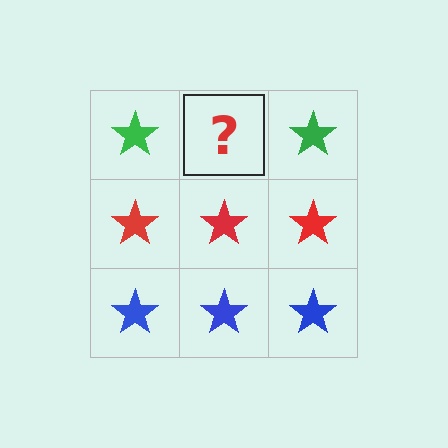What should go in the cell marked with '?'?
The missing cell should contain a green star.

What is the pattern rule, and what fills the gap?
The rule is that each row has a consistent color. The gap should be filled with a green star.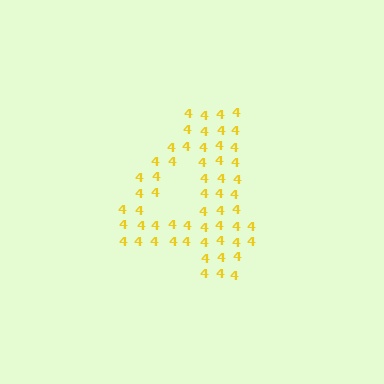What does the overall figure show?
The overall figure shows the digit 4.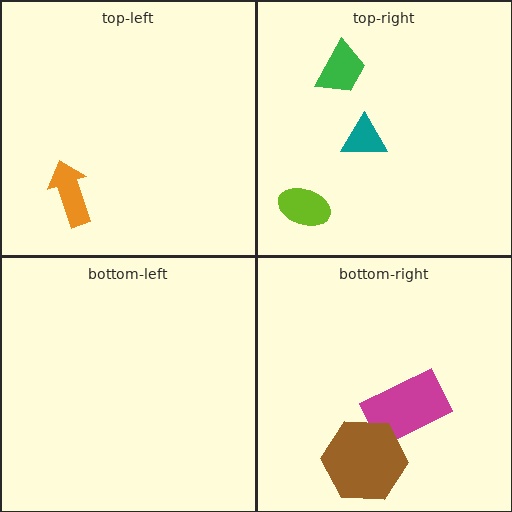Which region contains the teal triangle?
The top-right region.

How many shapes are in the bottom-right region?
2.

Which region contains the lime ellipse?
The top-right region.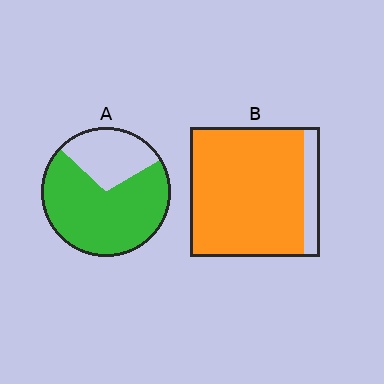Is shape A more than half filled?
Yes.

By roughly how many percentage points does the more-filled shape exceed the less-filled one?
By roughly 15 percentage points (B over A).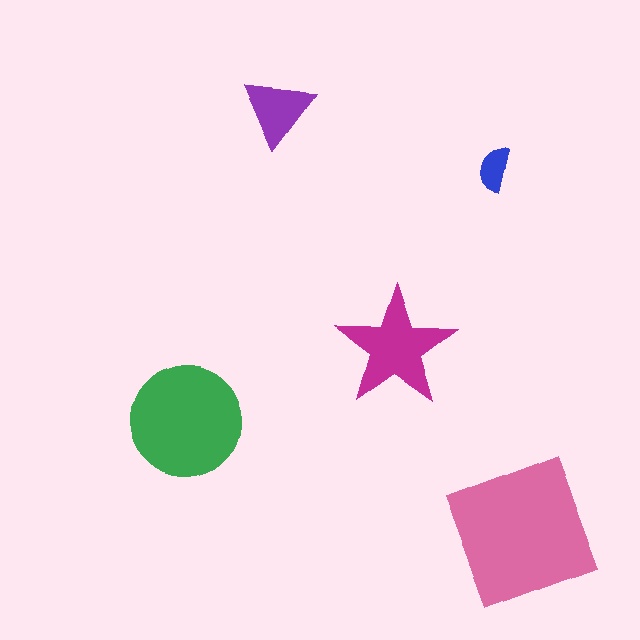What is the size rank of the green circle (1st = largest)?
2nd.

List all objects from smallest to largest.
The blue semicircle, the purple triangle, the magenta star, the green circle, the pink square.